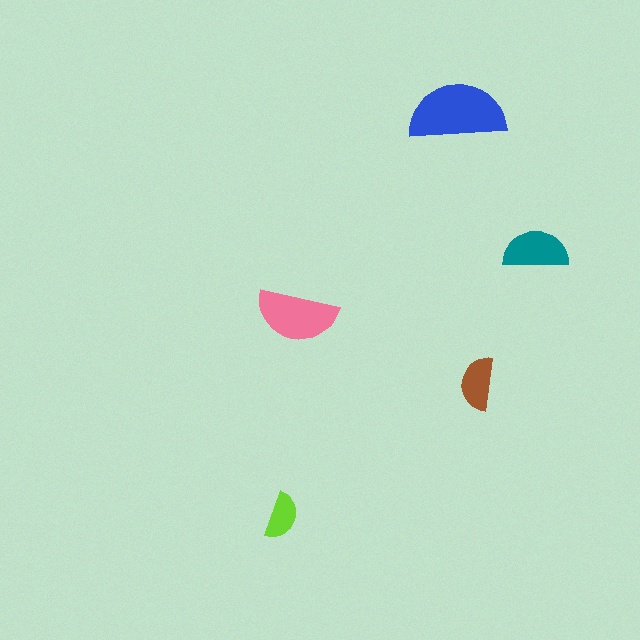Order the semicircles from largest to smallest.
the blue one, the pink one, the teal one, the brown one, the lime one.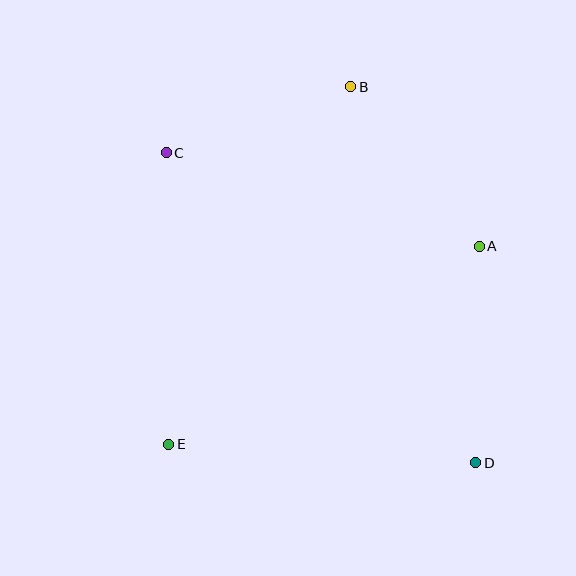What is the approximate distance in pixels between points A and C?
The distance between A and C is approximately 326 pixels.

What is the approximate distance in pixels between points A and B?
The distance between A and B is approximately 205 pixels.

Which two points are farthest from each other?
Points C and D are farthest from each other.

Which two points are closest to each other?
Points B and C are closest to each other.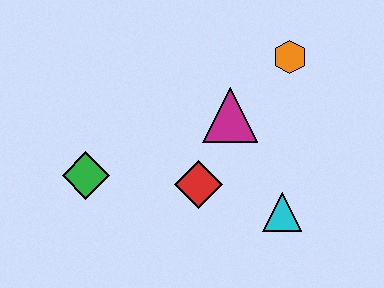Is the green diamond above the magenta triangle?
No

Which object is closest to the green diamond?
The red diamond is closest to the green diamond.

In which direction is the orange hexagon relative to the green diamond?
The orange hexagon is to the right of the green diamond.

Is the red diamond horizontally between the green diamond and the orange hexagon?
Yes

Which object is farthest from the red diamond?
The orange hexagon is farthest from the red diamond.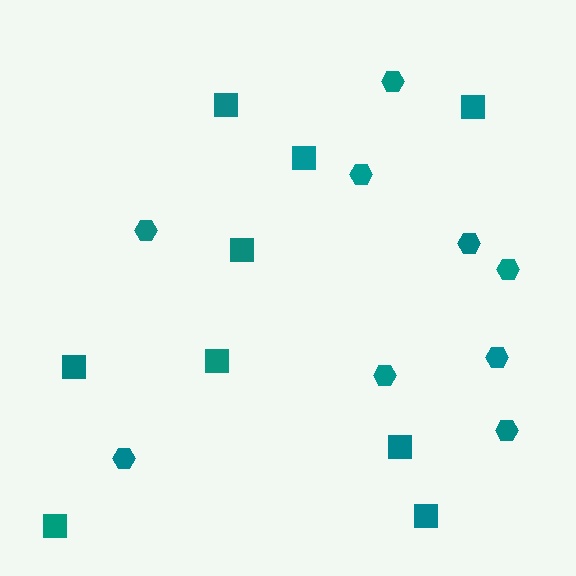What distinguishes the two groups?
There are 2 groups: one group of squares (9) and one group of hexagons (9).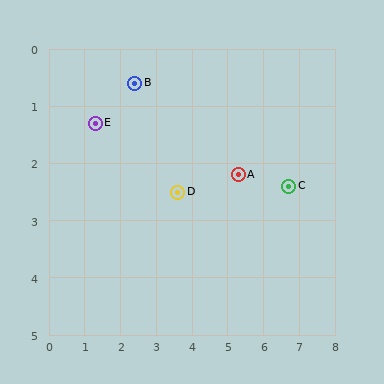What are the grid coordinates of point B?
Point B is at approximately (2.4, 0.6).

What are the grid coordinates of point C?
Point C is at approximately (6.7, 2.4).